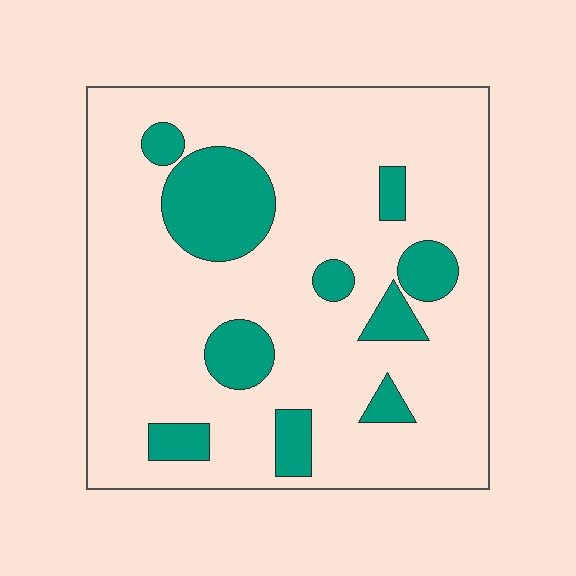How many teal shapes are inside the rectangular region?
10.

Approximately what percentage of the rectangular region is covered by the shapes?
Approximately 20%.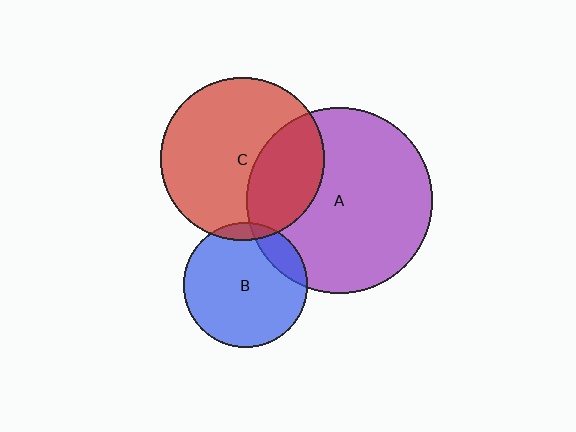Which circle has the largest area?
Circle A (purple).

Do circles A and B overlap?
Yes.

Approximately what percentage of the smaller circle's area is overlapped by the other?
Approximately 15%.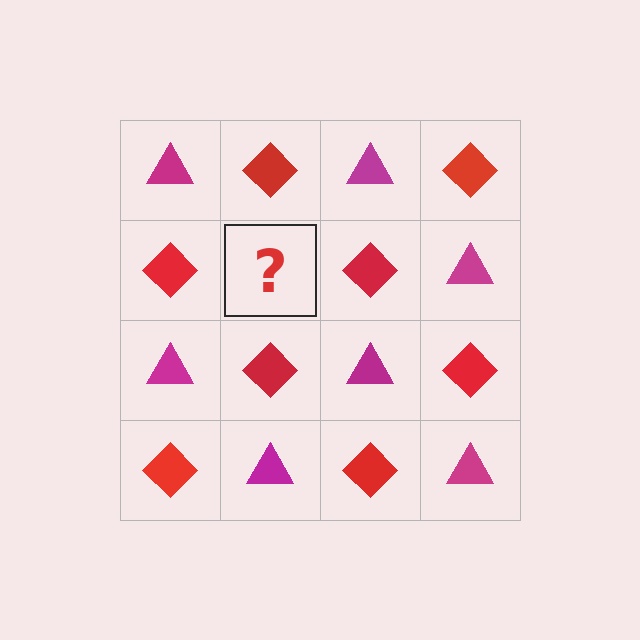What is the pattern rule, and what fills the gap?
The rule is that it alternates magenta triangle and red diamond in a checkerboard pattern. The gap should be filled with a magenta triangle.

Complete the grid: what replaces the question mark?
The question mark should be replaced with a magenta triangle.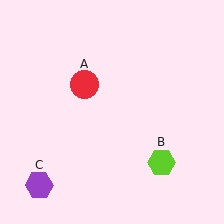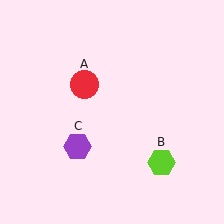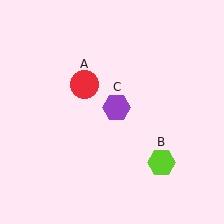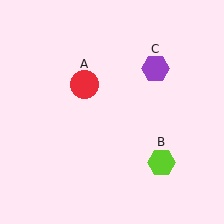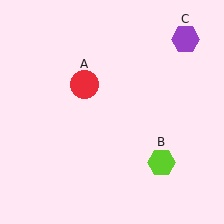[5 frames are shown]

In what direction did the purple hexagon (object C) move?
The purple hexagon (object C) moved up and to the right.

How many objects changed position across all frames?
1 object changed position: purple hexagon (object C).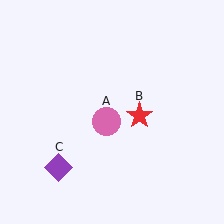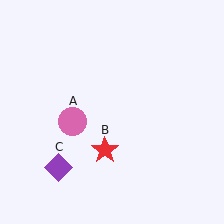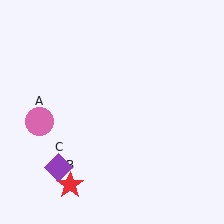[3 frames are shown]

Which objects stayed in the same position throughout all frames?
Purple diamond (object C) remained stationary.